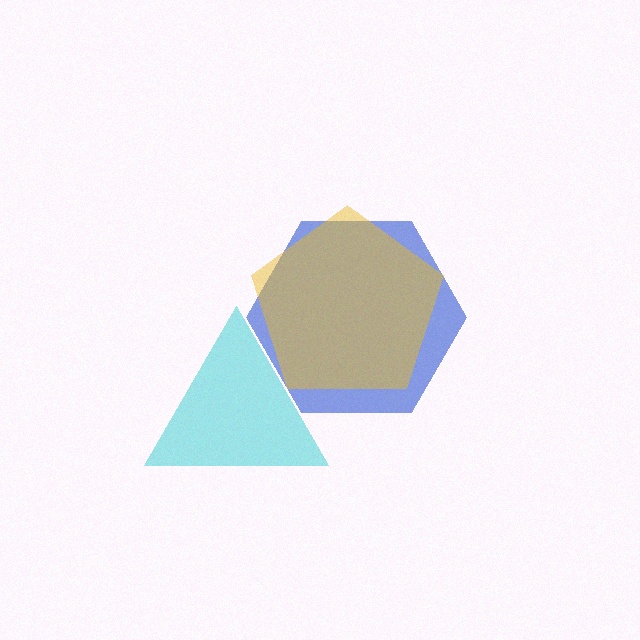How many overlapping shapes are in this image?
There are 3 overlapping shapes in the image.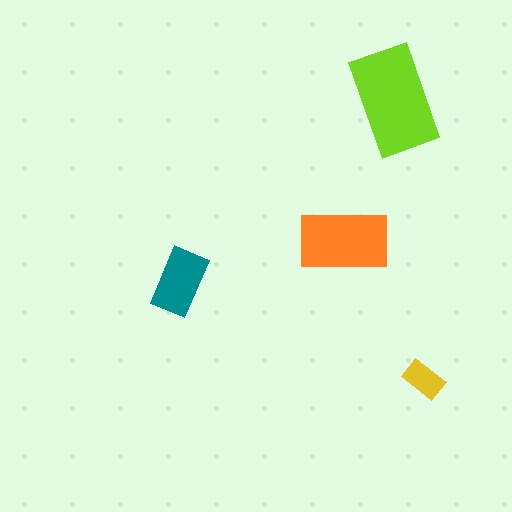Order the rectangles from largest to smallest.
the lime one, the orange one, the teal one, the yellow one.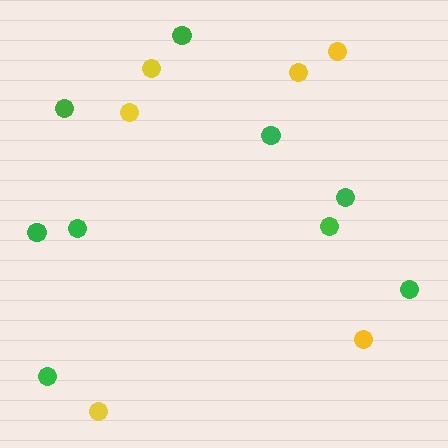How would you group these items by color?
There are 2 groups: one group of yellow circles (6) and one group of green circles (9).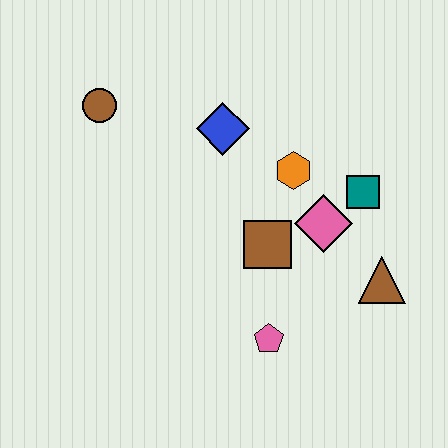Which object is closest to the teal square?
The pink diamond is closest to the teal square.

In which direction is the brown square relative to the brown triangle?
The brown square is to the left of the brown triangle.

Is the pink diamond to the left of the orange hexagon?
No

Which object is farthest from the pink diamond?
The brown circle is farthest from the pink diamond.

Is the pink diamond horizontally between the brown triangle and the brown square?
Yes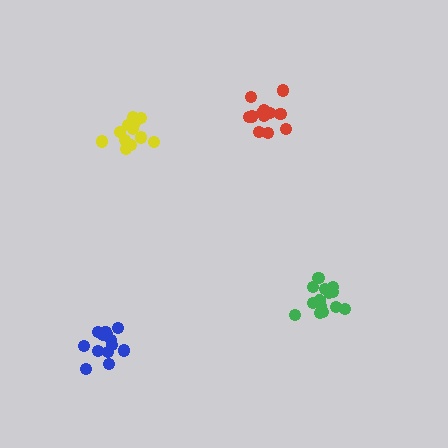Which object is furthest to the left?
The blue cluster is leftmost.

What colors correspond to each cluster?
The clusters are colored: yellow, green, blue, red.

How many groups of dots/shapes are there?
There are 4 groups.